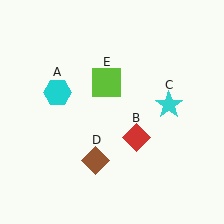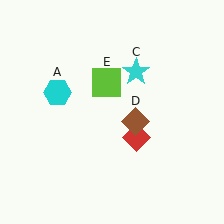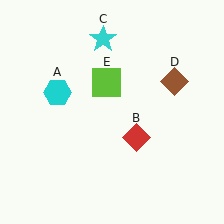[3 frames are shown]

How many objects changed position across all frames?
2 objects changed position: cyan star (object C), brown diamond (object D).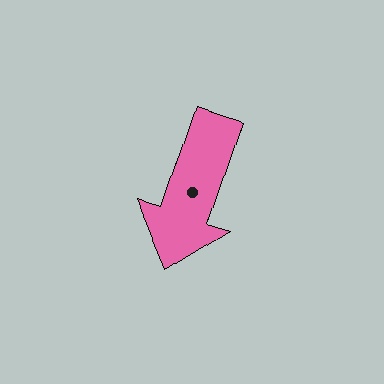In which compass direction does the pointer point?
South.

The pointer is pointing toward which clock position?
Roughly 7 o'clock.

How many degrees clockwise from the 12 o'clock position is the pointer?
Approximately 198 degrees.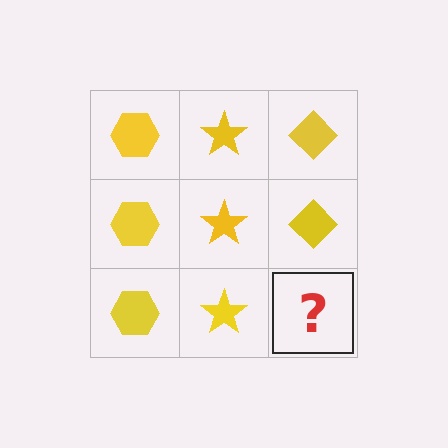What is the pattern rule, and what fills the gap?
The rule is that each column has a consistent shape. The gap should be filled with a yellow diamond.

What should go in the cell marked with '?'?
The missing cell should contain a yellow diamond.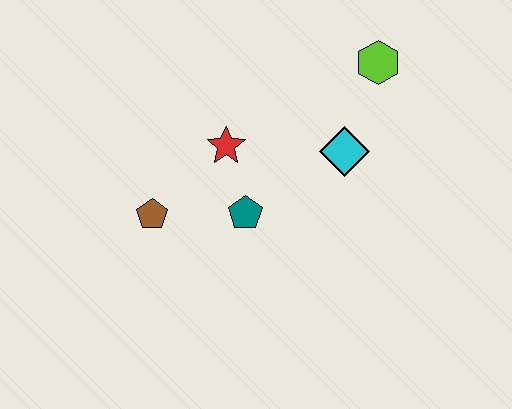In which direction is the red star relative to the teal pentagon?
The red star is above the teal pentagon.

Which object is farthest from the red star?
The lime hexagon is farthest from the red star.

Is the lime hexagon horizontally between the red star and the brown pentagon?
No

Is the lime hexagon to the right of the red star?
Yes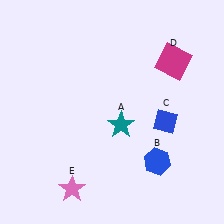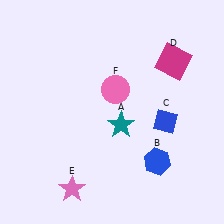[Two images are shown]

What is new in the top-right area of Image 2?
A pink circle (F) was added in the top-right area of Image 2.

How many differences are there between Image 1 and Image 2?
There is 1 difference between the two images.